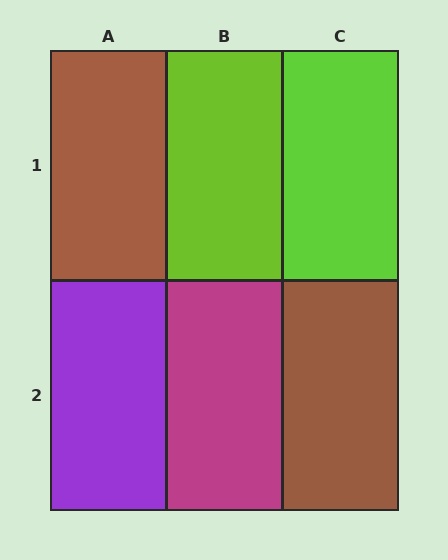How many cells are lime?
2 cells are lime.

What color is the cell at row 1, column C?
Lime.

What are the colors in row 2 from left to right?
Purple, magenta, brown.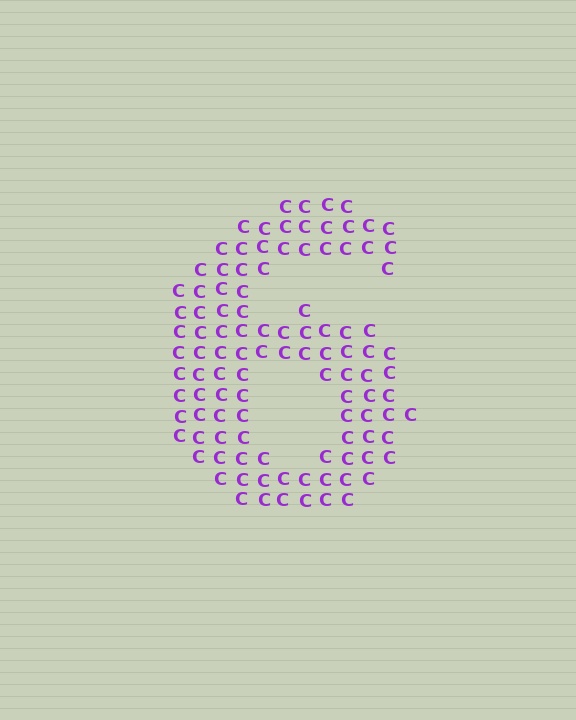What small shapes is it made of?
It is made of small letter C's.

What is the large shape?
The large shape is the digit 6.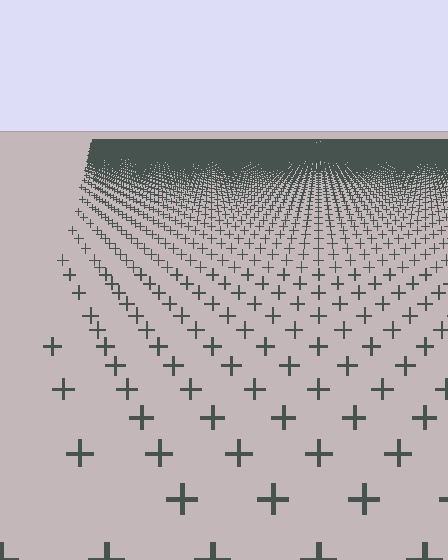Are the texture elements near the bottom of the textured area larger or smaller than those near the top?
Larger. Near the bottom, elements are closer to the viewer and appear at a bigger on-screen size.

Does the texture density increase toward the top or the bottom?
Density increases toward the top.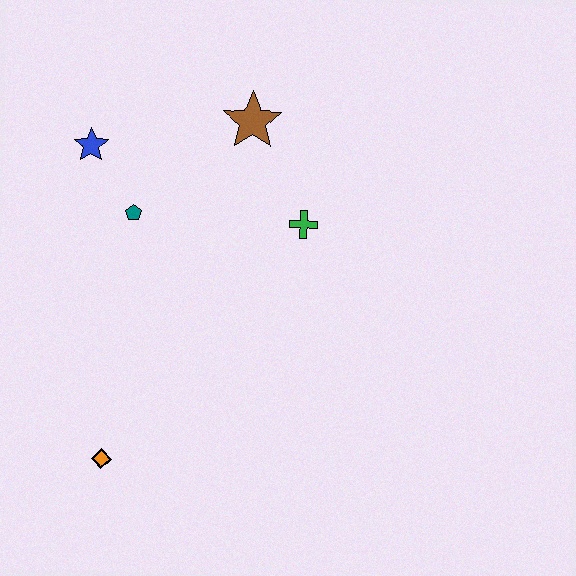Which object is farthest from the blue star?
The orange diamond is farthest from the blue star.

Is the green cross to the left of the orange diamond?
No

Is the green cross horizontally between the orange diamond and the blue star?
No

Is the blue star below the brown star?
Yes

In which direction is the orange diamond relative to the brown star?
The orange diamond is below the brown star.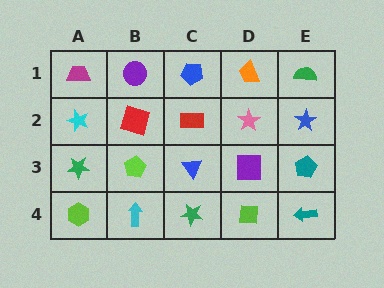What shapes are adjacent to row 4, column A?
A green star (row 3, column A), a cyan arrow (row 4, column B).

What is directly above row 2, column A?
A magenta trapezoid.